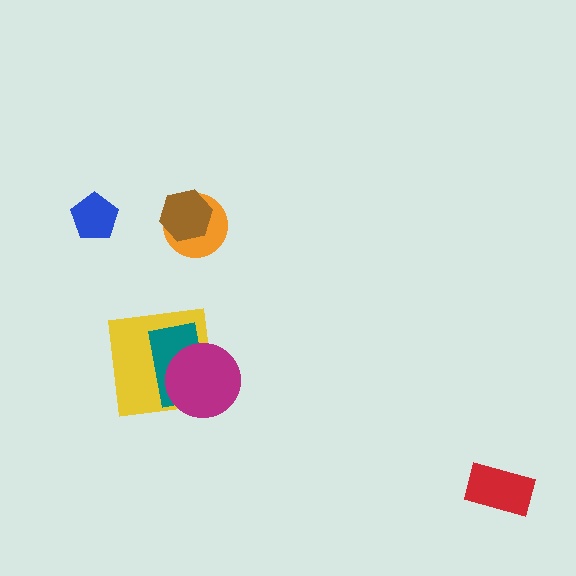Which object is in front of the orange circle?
The brown hexagon is in front of the orange circle.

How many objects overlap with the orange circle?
1 object overlaps with the orange circle.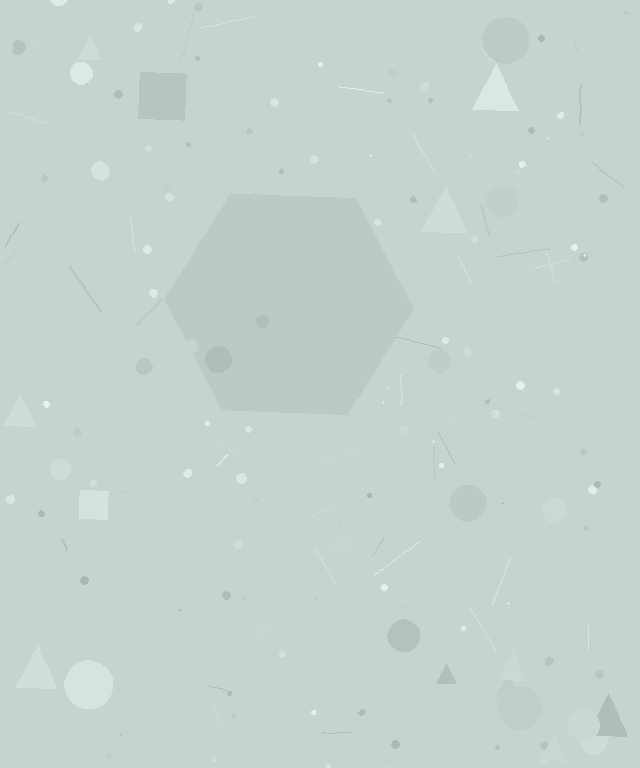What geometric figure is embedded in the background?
A hexagon is embedded in the background.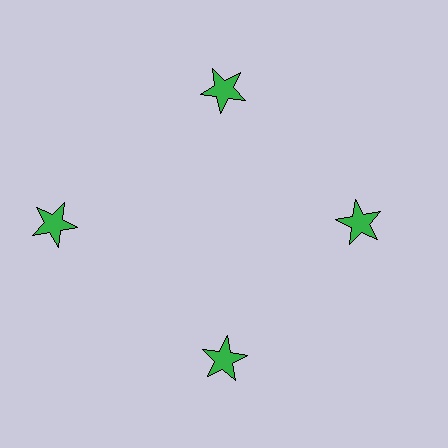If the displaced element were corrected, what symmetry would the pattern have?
It would have 4-fold rotational symmetry — the pattern would map onto itself every 90 degrees.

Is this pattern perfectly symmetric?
No. The 4 green stars are arranged in a ring, but one element near the 9 o'clock position is pushed outward from the center, breaking the 4-fold rotational symmetry.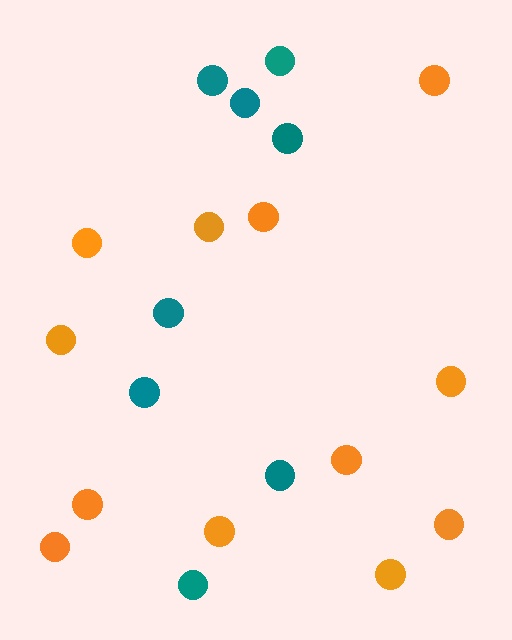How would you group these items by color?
There are 2 groups: one group of teal circles (8) and one group of orange circles (12).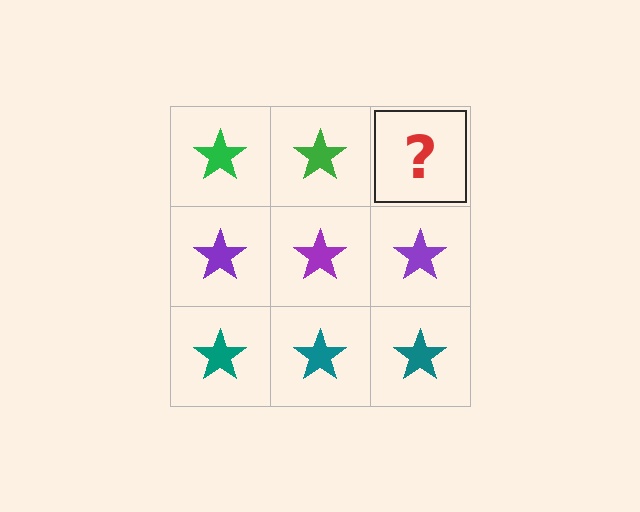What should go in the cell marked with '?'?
The missing cell should contain a green star.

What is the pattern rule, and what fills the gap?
The rule is that each row has a consistent color. The gap should be filled with a green star.